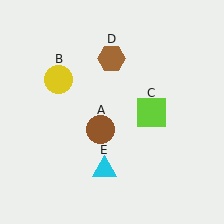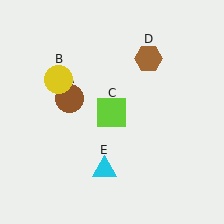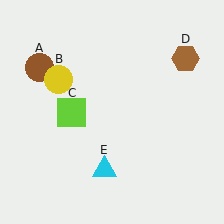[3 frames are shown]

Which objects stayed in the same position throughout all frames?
Yellow circle (object B) and cyan triangle (object E) remained stationary.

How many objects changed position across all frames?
3 objects changed position: brown circle (object A), lime square (object C), brown hexagon (object D).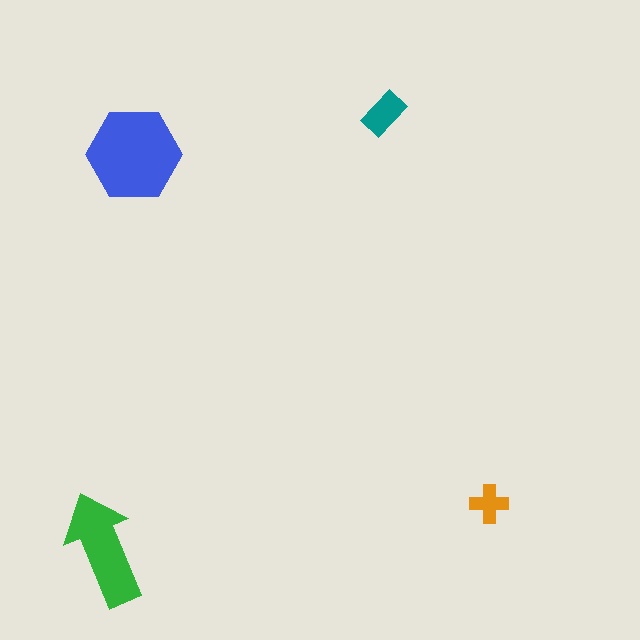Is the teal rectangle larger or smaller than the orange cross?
Larger.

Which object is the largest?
The blue hexagon.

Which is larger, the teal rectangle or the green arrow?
The green arrow.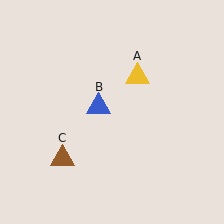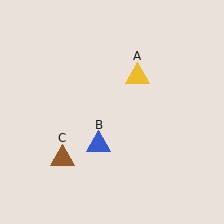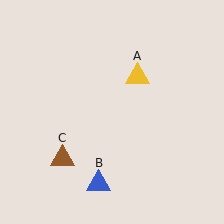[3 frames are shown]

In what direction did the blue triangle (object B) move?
The blue triangle (object B) moved down.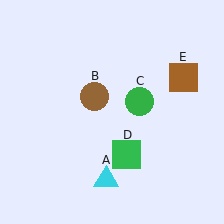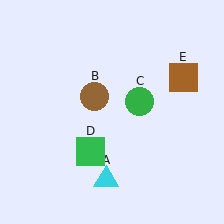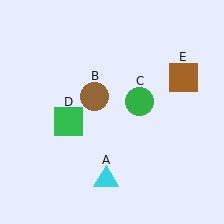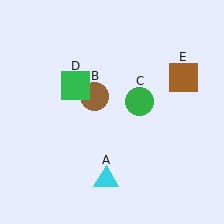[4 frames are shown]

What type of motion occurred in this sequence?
The green square (object D) rotated clockwise around the center of the scene.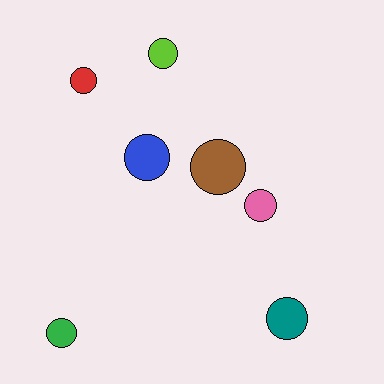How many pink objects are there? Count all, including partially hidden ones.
There is 1 pink object.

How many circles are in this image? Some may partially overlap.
There are 7 circles.